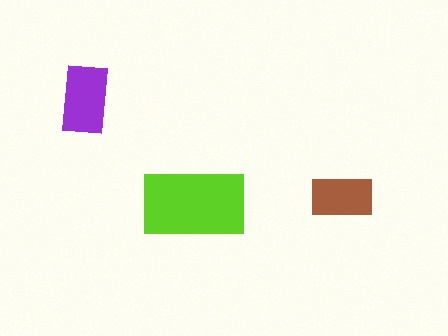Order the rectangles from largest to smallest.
the lime one, the purple one, the brown one.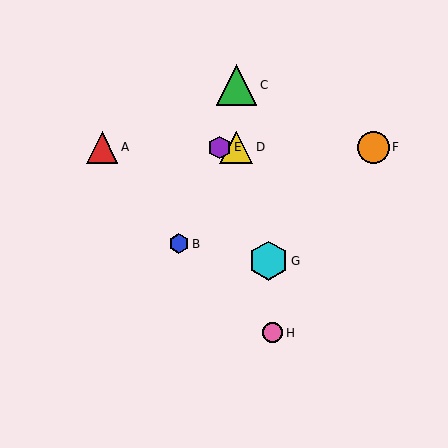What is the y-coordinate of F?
Object F is at y≈148.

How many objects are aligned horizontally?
4 objects (A, D, E, F) are aligned horizontally.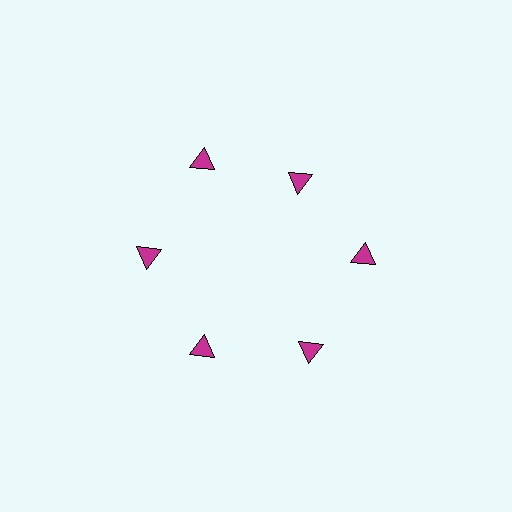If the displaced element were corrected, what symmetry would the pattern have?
It would have 6-fold rotational symmetry — the pattern would map onto itself every 60 degrees.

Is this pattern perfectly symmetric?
No. The 6 magenta triangles are arranged in a ring, but one element near the 1 o'clock position is pulled inward toward the center, breaking the 6-fold rotational symmetry.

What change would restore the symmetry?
The symmetry would be restored by moving it outward, back onto the ring so that all 6 triangles sit at equal angles and equal distance from the center.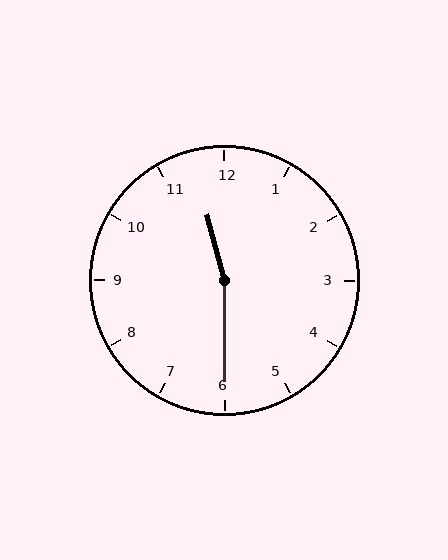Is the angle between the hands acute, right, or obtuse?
It is obtuse.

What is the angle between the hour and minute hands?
Approximately 165 degrees.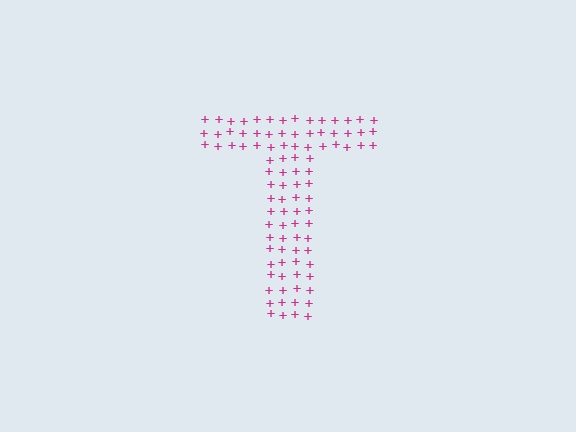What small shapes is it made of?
It is made of small plus signs.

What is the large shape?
The large shape is the letter T.